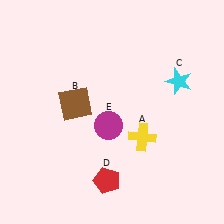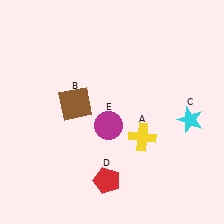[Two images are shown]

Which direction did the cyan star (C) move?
The cyan star (C) moved down.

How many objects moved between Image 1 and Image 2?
1 object moved between the two images.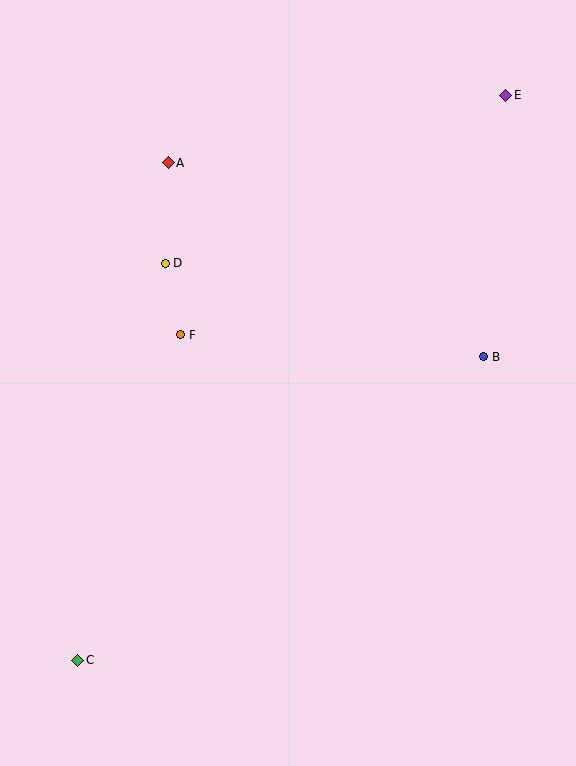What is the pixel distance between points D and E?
The distance between D and E is 380 pixels.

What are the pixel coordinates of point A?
Point A is at (168, 163).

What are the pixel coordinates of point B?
Point B is at (484, 357).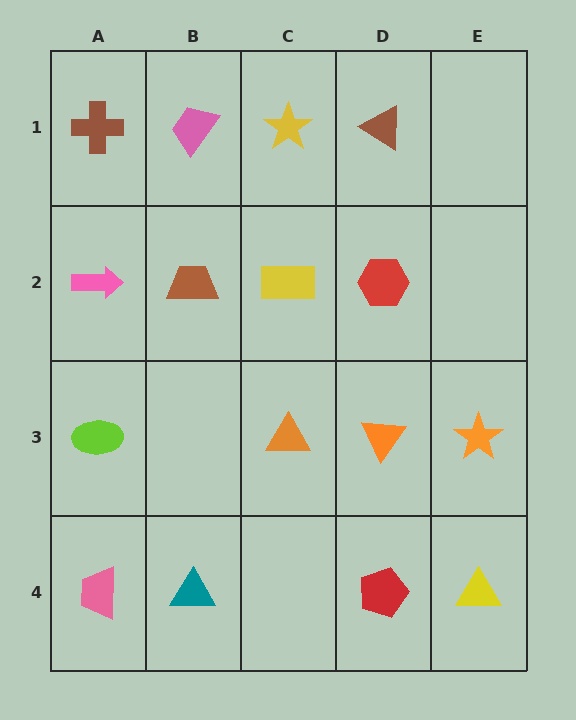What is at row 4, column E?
A yellow triangle.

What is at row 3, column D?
An orange triangle.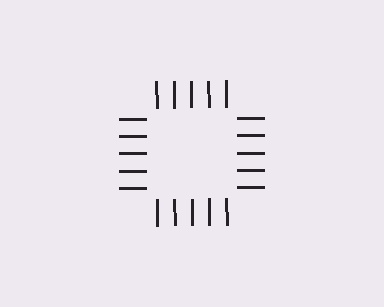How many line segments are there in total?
20 — 5 along each of the 4 edges.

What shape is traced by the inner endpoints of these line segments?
An illusory square — the line segments terminate on its edges but no continuous stroke is drawn.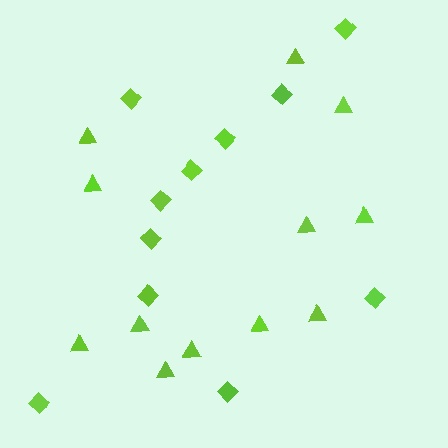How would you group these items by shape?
There are 2 groups: one group of triangles (12) and one group of diamonds (11).